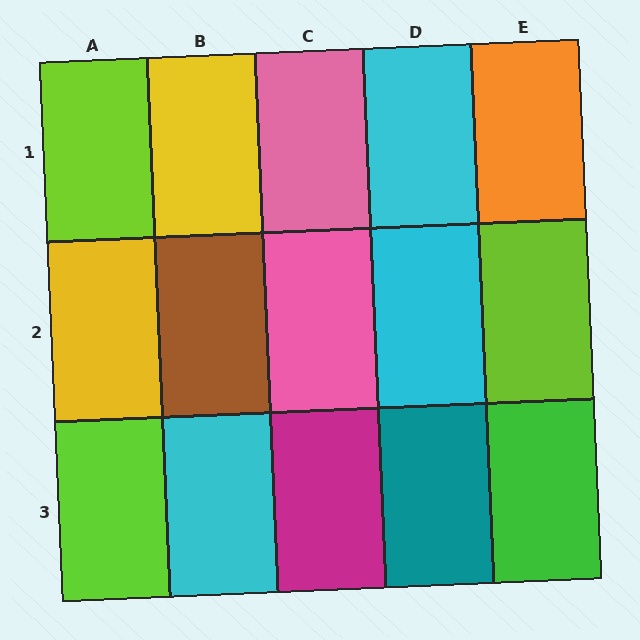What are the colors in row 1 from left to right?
Lime, yellow, pink, cyan, orange.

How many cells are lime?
3 cells are lime.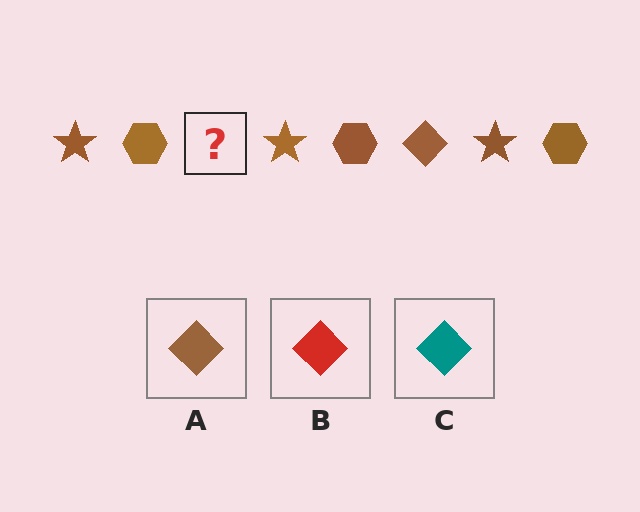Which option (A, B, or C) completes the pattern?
A.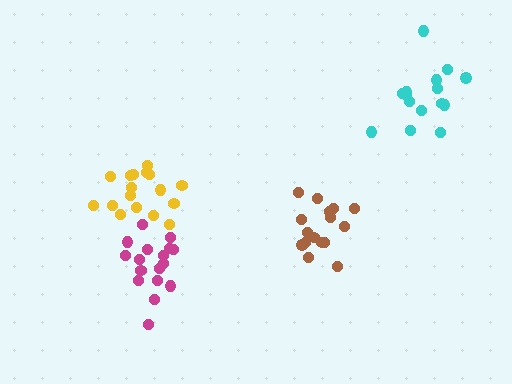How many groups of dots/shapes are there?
There are 4 groups.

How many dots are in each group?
Group 1: 16 dots, Group 2: 15 dots, Group 3: 17 dots, Group 4: 17 dots (65 total).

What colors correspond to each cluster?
The clusters are colored: brown, cyan, magenta, yellow.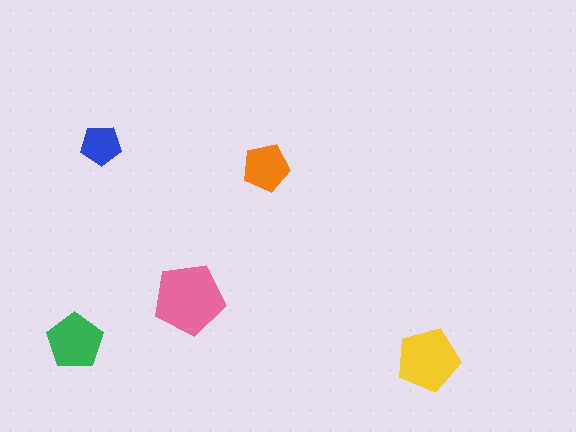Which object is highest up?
The blue pentagon is topmost.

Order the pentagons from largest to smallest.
the pink one, the yellow one, the green one, the orange one, the blue one.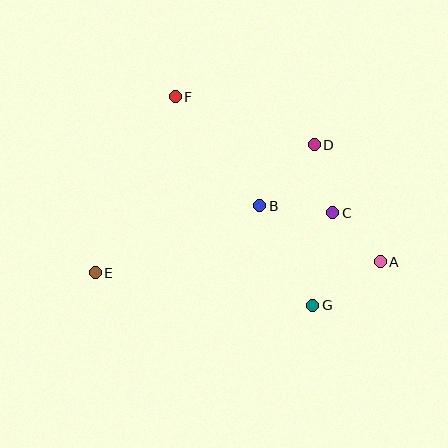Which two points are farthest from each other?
Points A and E are farthest from each other.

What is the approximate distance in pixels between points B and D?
The distance between B and D is approximately 82 pixels.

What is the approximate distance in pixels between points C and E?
The distance between C and E is approximately 245 pixels.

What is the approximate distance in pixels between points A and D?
The distance between A and D is approximately 134 pixels.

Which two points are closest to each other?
Points A and C are closest to each other.